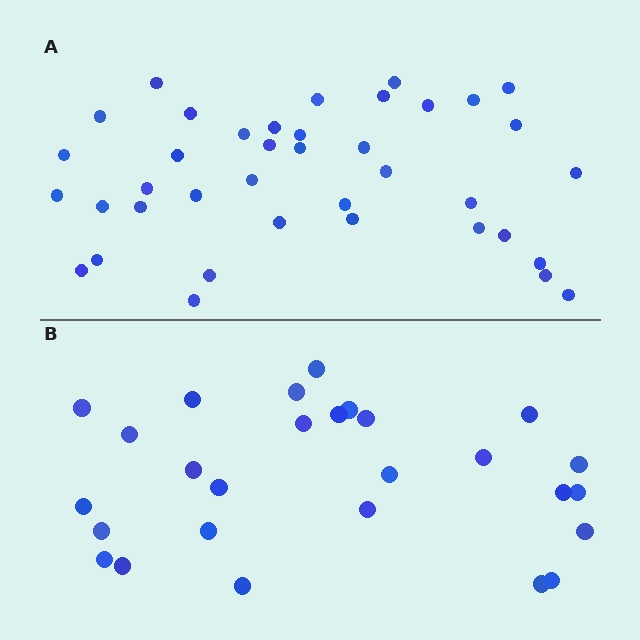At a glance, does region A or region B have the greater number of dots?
Region A (the top region) has more dots.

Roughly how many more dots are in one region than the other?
Region A has roughly 12 or so more dots than region B.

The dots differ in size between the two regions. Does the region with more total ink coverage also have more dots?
No. Region B has more total ink coverage because its dots are larger, but region A actually contains more individual dots. Total area can be misleading — the number of items is what matters here.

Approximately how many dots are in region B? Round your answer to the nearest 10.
About 30 dots. (The exact count is 27, which rounds to 30.)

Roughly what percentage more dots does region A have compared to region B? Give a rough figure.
About 45% more.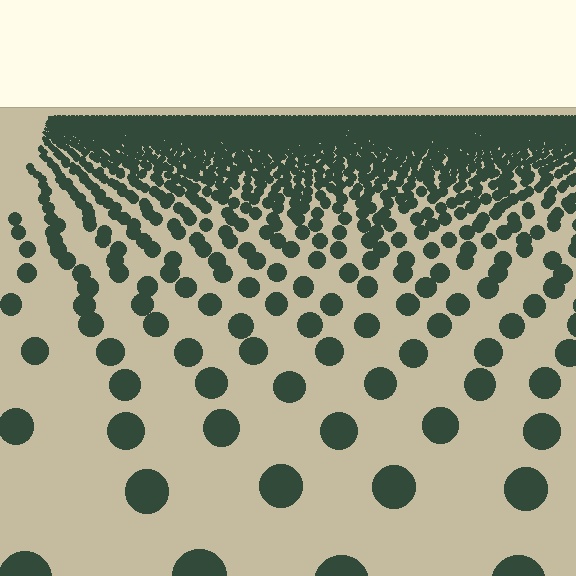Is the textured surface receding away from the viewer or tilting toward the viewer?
The surface is receding away from the viewer. Texture elements get smaller and denser toward the top.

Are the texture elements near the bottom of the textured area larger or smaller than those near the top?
Larger. Near the bottom, elements are closer to the viewer and appear at a bigger on-screen size.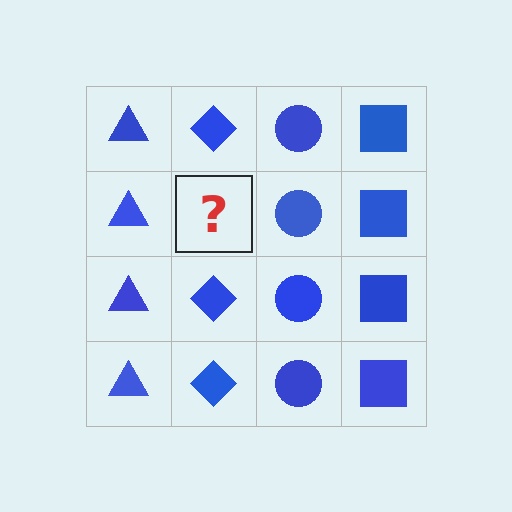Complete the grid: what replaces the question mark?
The question mark should be replaced with a blue diamond.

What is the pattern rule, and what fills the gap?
The rule is that each column has a consistent shape. The gap should be filled with a blue diamond.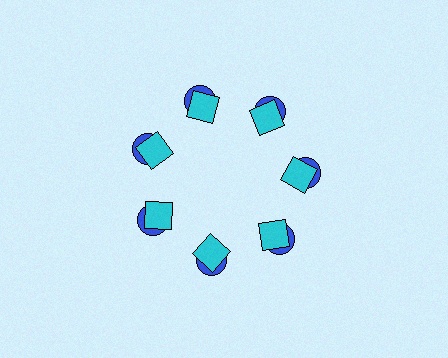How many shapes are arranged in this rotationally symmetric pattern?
There are 14 shapes, arranged in 7 groups of 2.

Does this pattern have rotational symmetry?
Yes, this pattern has 7-fold rotational symmetry. It looks the same after rotating 51 degrees around the center.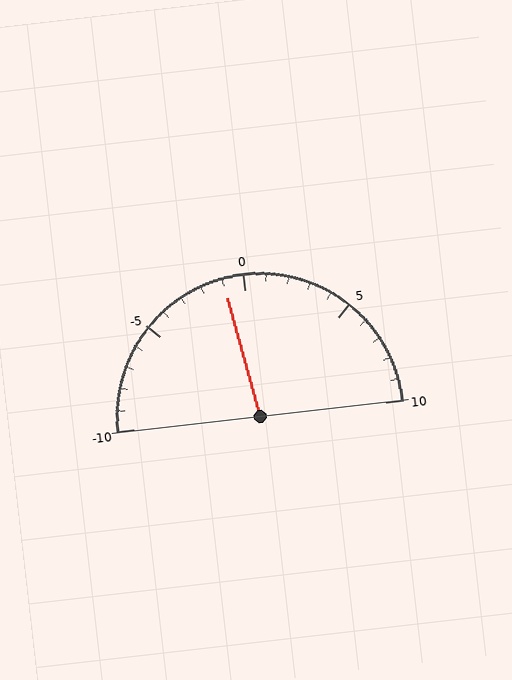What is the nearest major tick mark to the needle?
The nearest major tick mark is 0.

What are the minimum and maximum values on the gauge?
The gauge ranges from -10 to 10.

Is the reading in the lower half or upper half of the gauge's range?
The reading is in the lower half of the range (-10 to 10).